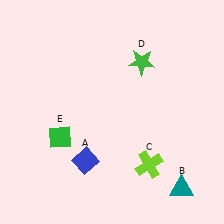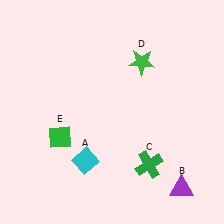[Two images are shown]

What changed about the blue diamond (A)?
In Image 1, A is blue. In Image 2, it changed to cyan.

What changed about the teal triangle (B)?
In Image 1, B is teal. In Image 2, it changed to purple.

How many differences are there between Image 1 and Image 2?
There are 3 differences between the two images.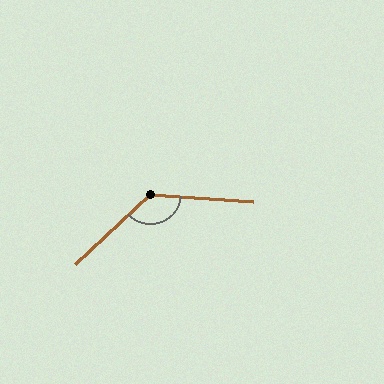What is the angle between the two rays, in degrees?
Approximately 133 degrees.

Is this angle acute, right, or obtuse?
It is obtuse.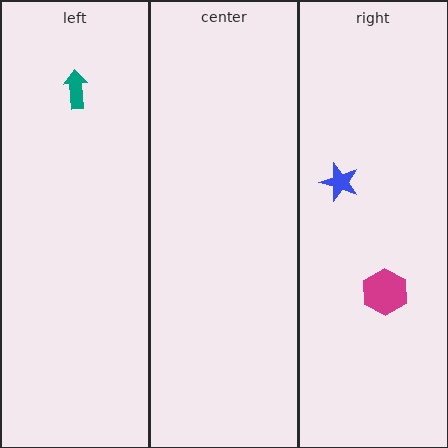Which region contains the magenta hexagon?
The right region.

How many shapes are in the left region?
1.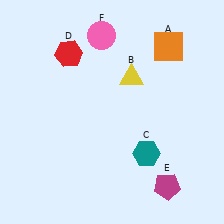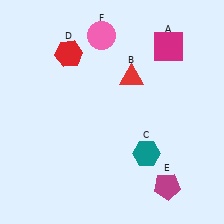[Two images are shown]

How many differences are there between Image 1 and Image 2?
There are 2 differences between the two images.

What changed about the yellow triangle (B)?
In Image 1, B is yellow. In Image 2, it changed to red.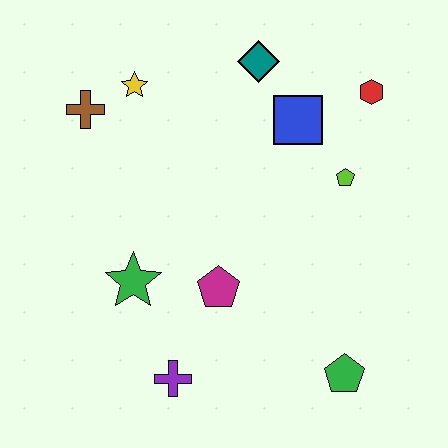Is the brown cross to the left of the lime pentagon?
Yes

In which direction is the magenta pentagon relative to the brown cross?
The magenta pentagon is below the brown cross.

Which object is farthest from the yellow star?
The green pentagon is farthest from the yellow star.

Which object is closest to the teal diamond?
The blue square is closest to the teal diamond.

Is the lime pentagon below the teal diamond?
Yes